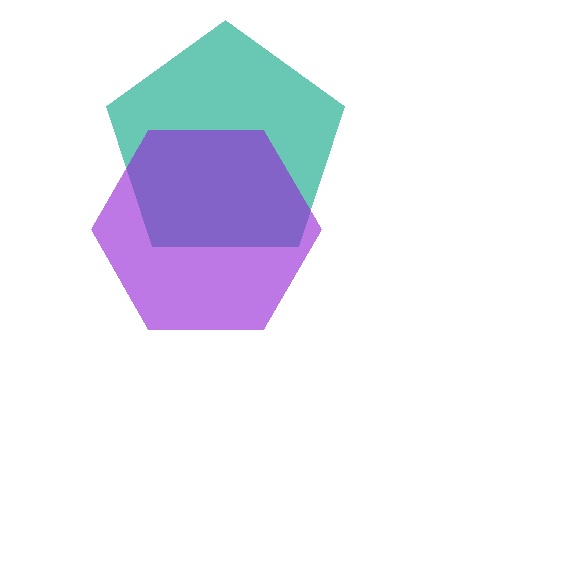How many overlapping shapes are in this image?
There are 2 overlapping shapes in the image.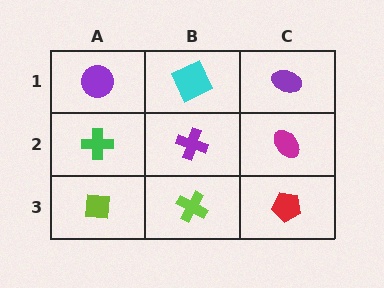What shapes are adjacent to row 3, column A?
A green cross (row 2, column A), a lime cross (row 3, column B).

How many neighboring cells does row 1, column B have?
3.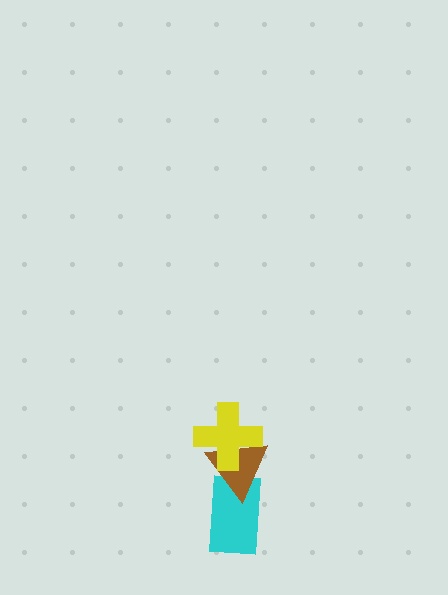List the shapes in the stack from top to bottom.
From top to bottom: the yellow cross, the brown triangle, the cyan rectangle.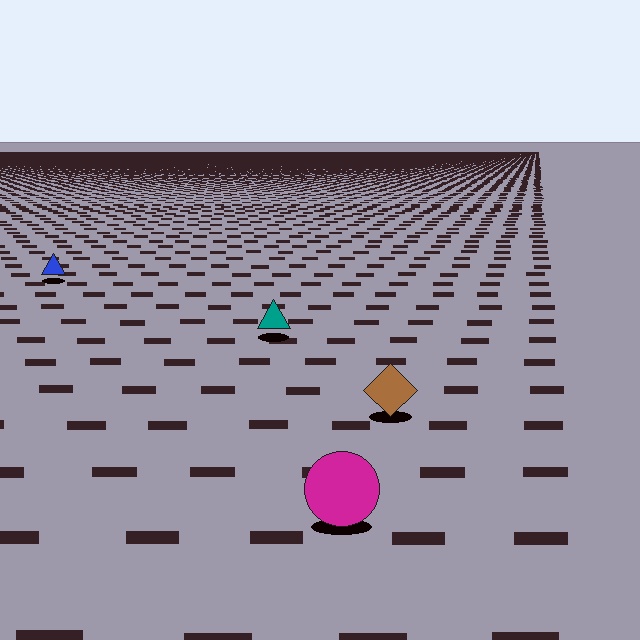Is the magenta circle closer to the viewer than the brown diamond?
Yes. The magenta circle is closer — you can tell from the texture gradient: the ground texture is coarser near it.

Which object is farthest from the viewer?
The blue triangle is farthest from the viewer. It appears smaller and the ground texture around it is denser.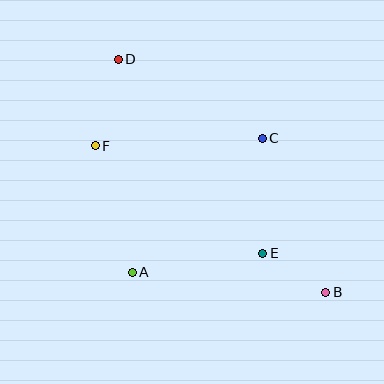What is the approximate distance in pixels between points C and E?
The distance between C and E is approximately 115 pixels.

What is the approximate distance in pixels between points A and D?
The distance between A and D is approximately 213 pixels.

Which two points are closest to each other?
Points B and E are closest to each other.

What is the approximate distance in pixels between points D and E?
The distance between D and E is approximately 242 pixels.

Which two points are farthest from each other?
Points B and D are farthest from each other.